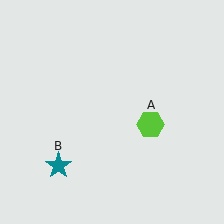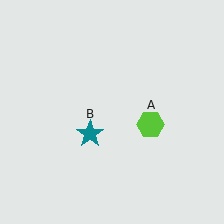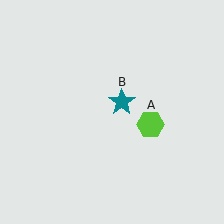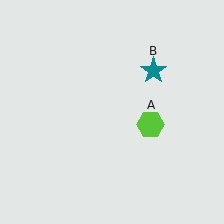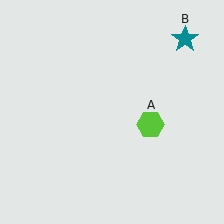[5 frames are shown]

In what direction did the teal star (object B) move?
The teal star (object B) moved up and to the right.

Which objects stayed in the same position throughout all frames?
Lime hexagon (object A) remained stationary.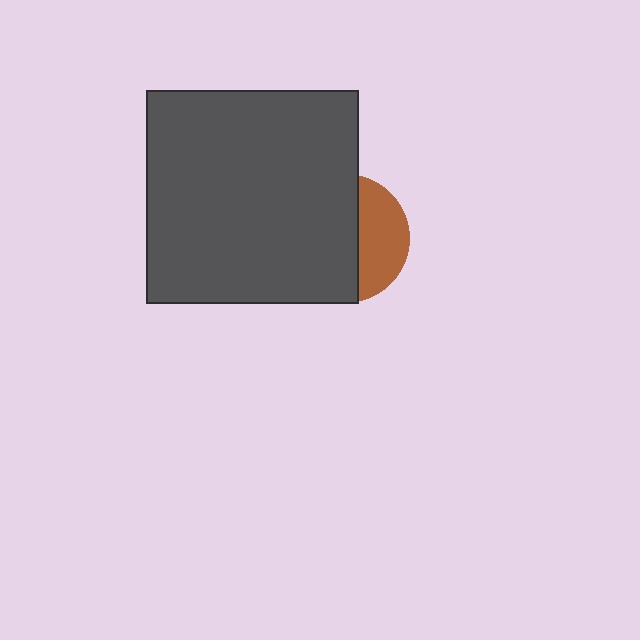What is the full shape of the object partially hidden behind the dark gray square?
The partially hidden object is a brown circle.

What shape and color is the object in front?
The object in front is a dark gray square.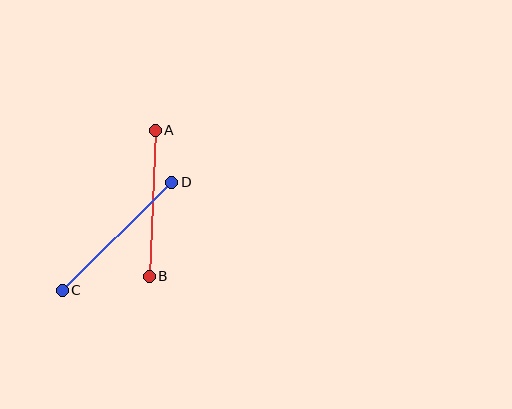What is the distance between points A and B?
The distance is approximately 146 pixels.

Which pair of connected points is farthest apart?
Points C and D are farthest apart.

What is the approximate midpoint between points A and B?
The midpoint is at approximately (152, 203) pixels.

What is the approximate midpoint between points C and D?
The midpoint is at approximately (117, 236) pixels.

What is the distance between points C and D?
The distance is approximately 154 pixels.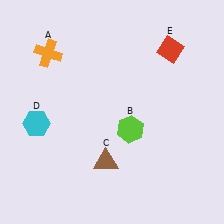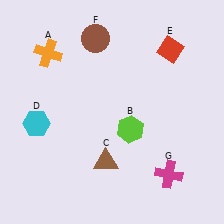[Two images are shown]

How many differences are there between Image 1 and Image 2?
There are 2 differences between the two images.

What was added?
A brown circle (F), a magenta cross (G) were added in Image 2.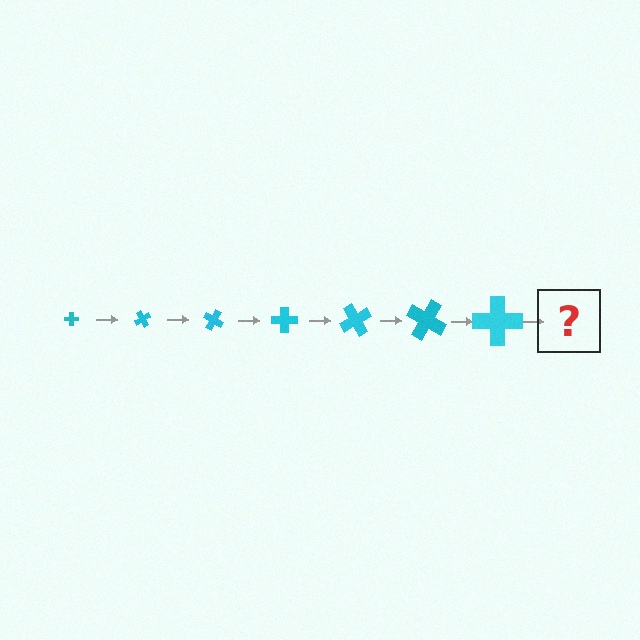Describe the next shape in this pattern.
It should be a cross, larger than the previous one and rotated 420 degrees from the start.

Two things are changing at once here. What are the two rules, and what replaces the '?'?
The two rules are that the cross grows larger each step and it rotates 60 degrees each step. The '?' should be a cross, larger than the previous one and rotated 420 degrees from the start.